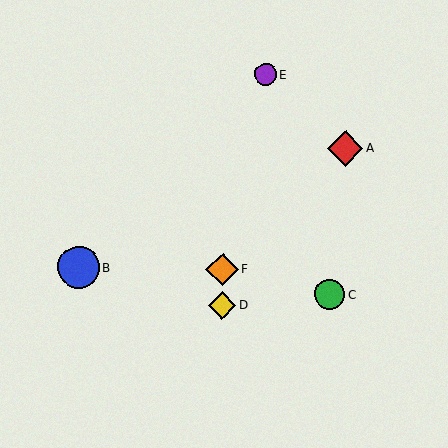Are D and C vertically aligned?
No, D is at x≈222 and C is at x≈330.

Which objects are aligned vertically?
Objects D, F are aligned vertically.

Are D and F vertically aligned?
Yes, both are at x≈222.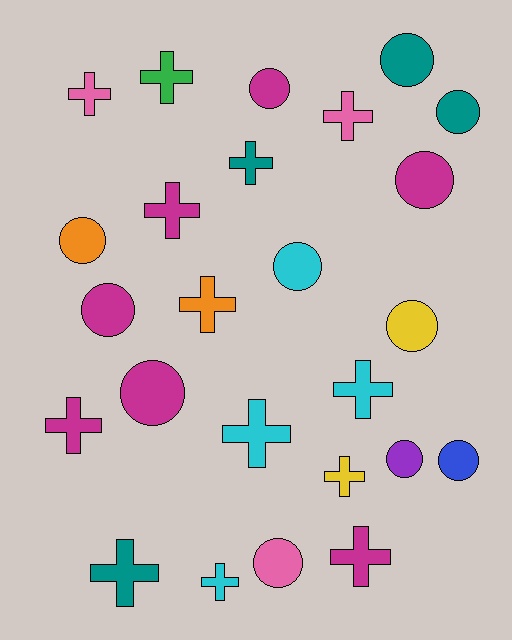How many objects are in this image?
There are 25 objects.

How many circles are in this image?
There are 12 circles.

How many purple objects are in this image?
There is 1 purple object.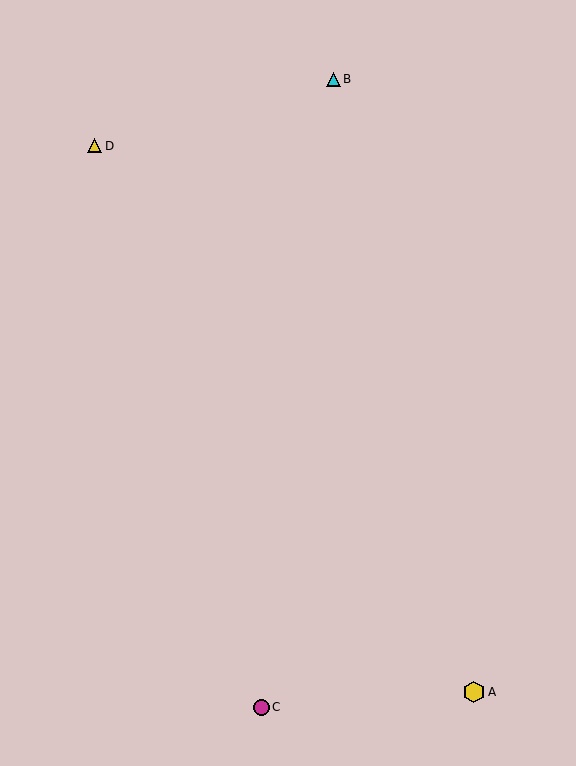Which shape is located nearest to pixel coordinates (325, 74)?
The cyan triangle (labeled B) at (333, 80) is nearest to that location.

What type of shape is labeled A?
Shape A is a yellow hexagon.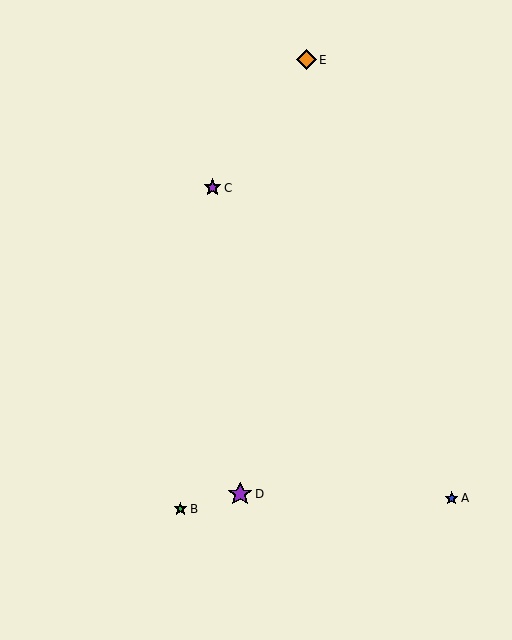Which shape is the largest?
The purple star (labeled D) is the largest.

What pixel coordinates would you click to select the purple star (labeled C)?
Click at (213, 188) to select the purple star C.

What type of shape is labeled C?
Shape C is a purple star.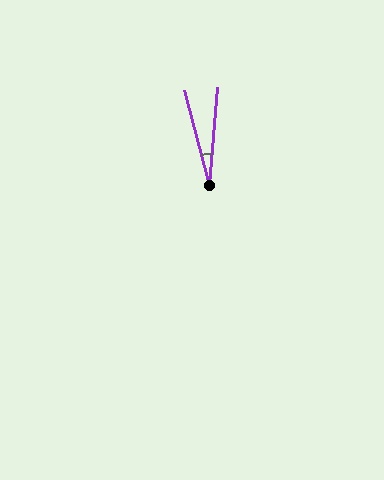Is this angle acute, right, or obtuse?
It is acute.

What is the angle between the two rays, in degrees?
Approximately 20 degrees.